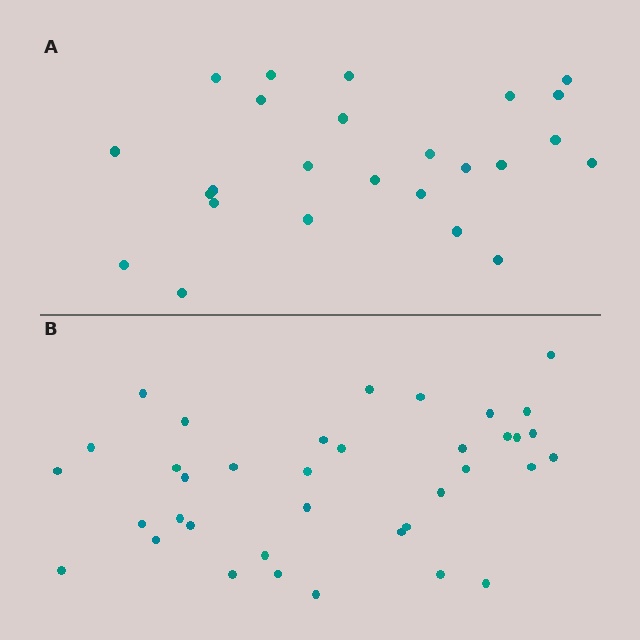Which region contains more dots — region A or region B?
Region B (the bottom region) has more dots.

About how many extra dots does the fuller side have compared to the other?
Region B has roughly 12 or so more dots than region A.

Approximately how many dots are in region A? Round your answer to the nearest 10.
About 20 dots. (The exact count is 25, which rounds to 20.)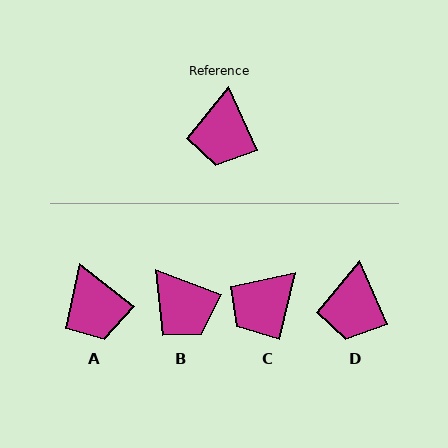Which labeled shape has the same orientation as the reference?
D.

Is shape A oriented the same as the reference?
No, it is off by about 28 degrees.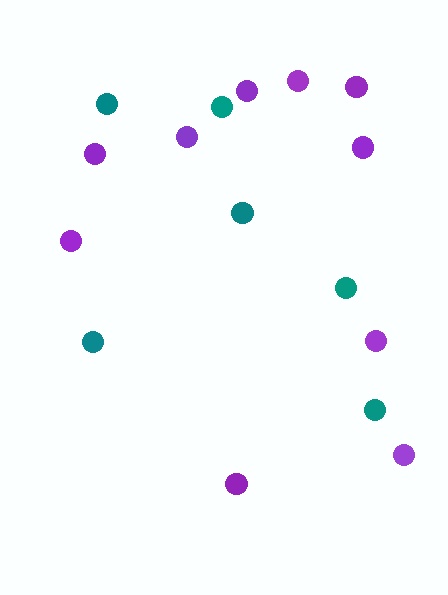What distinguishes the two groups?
There are 2 groups: one group of purple circles (10) and one group of teal circles (6).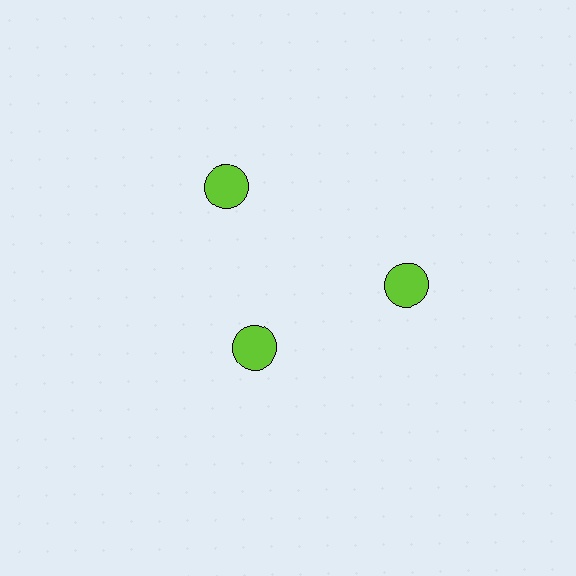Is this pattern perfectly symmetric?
No. The 3 lime circles are arranged in a ring, but one element near the 7 o'clock position is pulled inward toward the center, breaking the 3-fold rotational symmetry.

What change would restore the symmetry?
The symmetry would be restored by moving it outward, back onto the ring so that all 3 circles sit at equal angles and equal distance from the center.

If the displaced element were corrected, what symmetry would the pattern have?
It would have 3-fold rotational symmetry — the pattern would map onto itself every 120 degrees.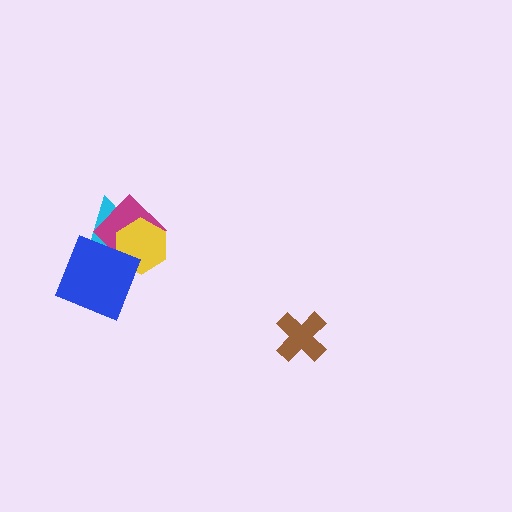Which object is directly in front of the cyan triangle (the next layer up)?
The magenta diamond is directly in front of the cyan triangle.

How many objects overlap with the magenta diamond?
3 objects overlap with the magenta diamond.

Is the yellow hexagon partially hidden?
Yes, it is partially covered by another shape.